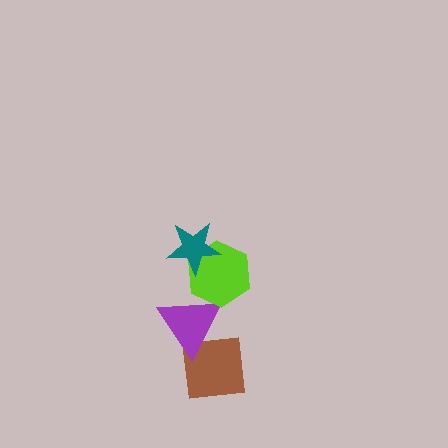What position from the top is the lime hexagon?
The lime hexagon is 2nd from the top.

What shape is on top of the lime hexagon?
The teal star is on top of the lime hexagon.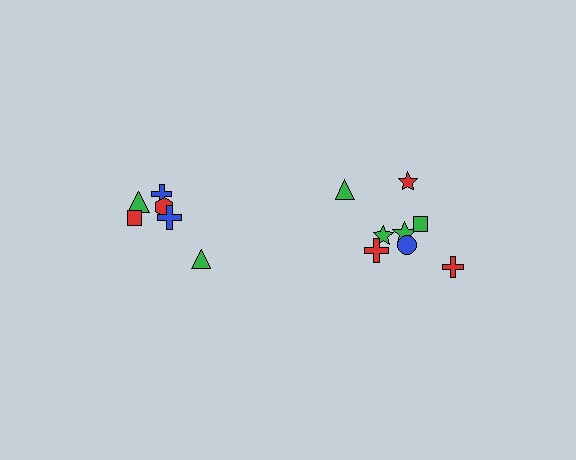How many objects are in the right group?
There are 8 objects.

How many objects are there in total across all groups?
There are 14 objects.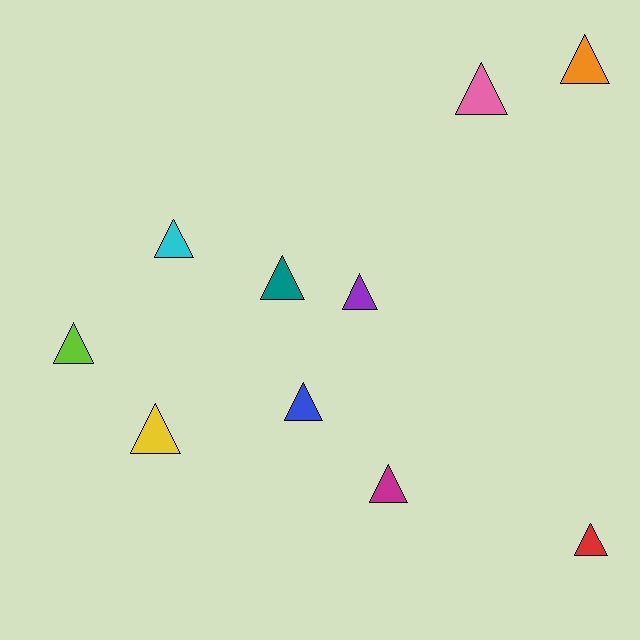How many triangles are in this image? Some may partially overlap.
There are 10 triangles.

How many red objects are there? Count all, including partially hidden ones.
There is 1 red object.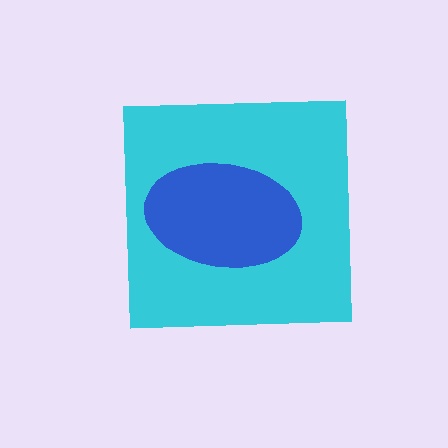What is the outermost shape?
The cyan square.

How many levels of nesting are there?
2.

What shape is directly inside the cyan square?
The blue ellipse.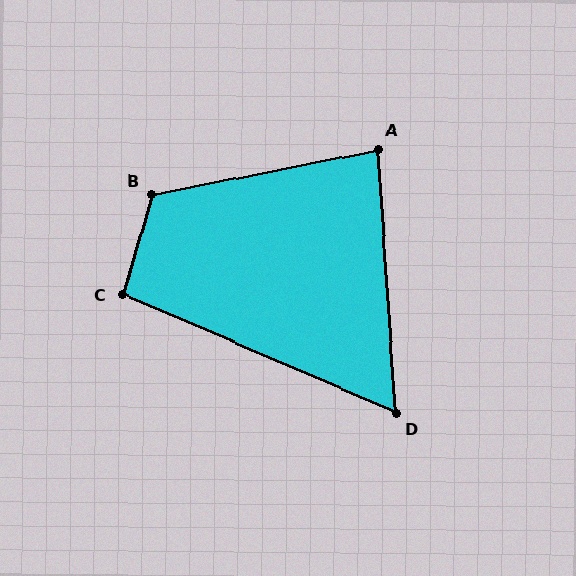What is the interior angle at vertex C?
Approximately 97 degrees (obtuse).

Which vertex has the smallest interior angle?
D, at approximately 63 degrees.